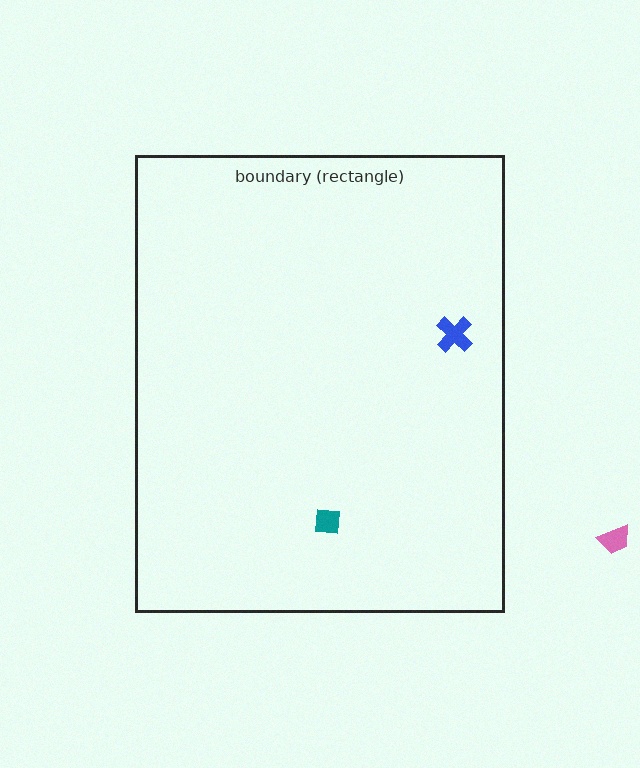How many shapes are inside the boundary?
2 inside, 1 outside.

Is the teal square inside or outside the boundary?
Inside.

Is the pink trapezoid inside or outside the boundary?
Outside.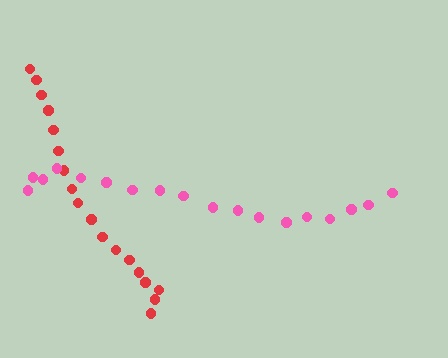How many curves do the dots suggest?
There are 2 distinct paths.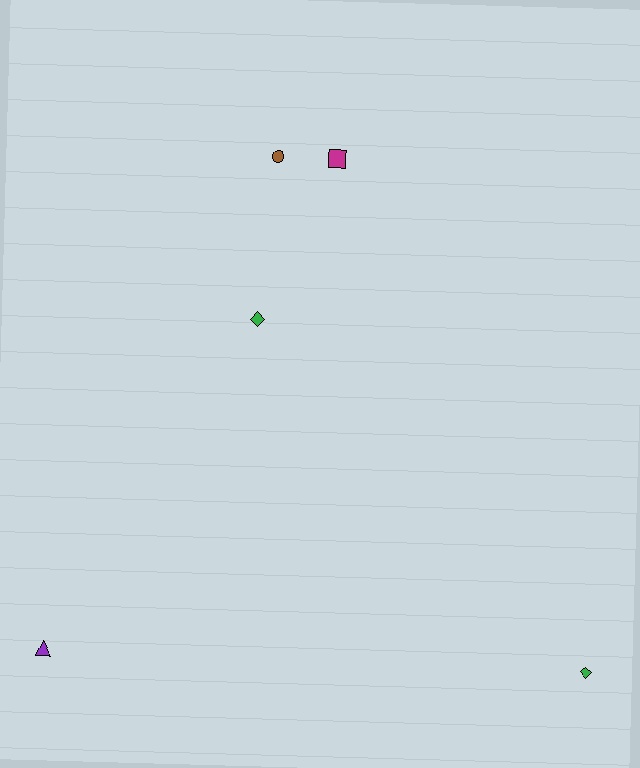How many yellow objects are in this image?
There are no yellow objects.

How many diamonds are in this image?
There are 2 diamonds.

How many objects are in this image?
There are 5 objects.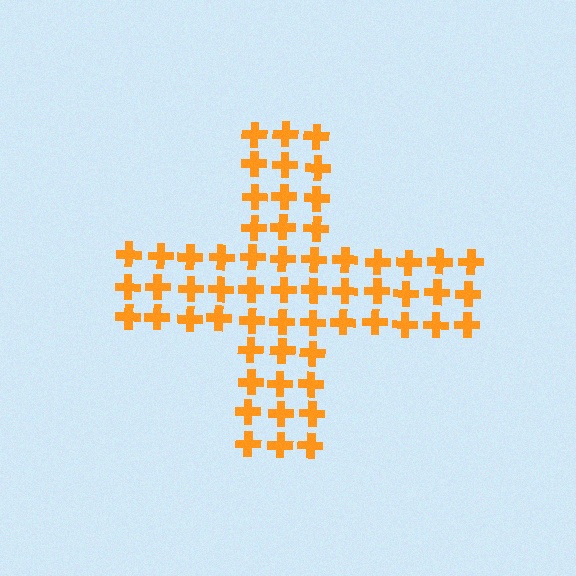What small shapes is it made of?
It is made of small crosses.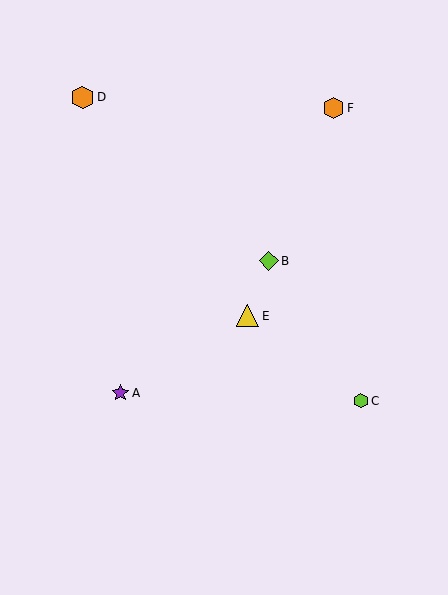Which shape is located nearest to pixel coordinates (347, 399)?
The lime hexagon (labeled C) at (361, 401) is nearest to that location.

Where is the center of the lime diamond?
The center of the lime diamond is at (269, 261).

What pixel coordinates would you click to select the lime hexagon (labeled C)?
Click at (361, 401) to select the lime hexagon C.